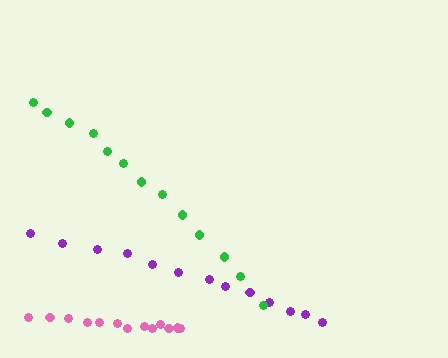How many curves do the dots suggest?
There are 3 distinct paths.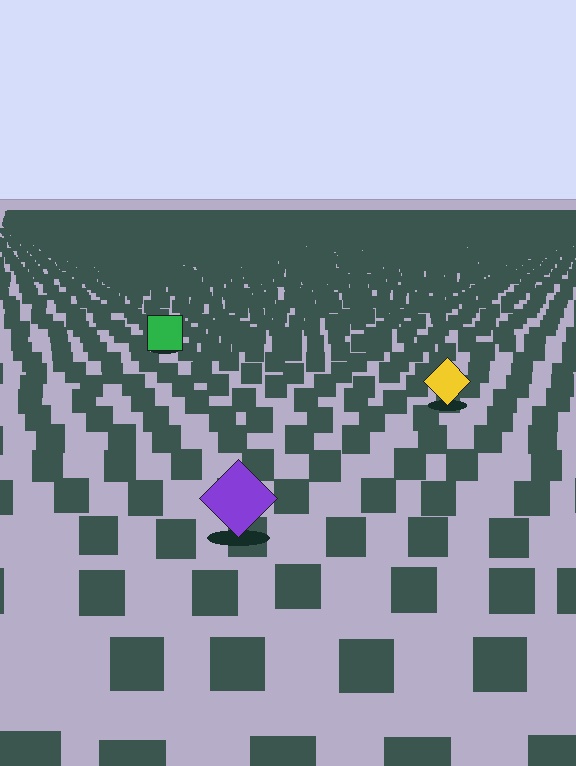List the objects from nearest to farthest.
From nearest to farthest: the purple diamond, the yellow diamond, the green square.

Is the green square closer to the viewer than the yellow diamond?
No. The yellow diamond is closer — you can tell from the texture gradient: the ground texture is coarser near it.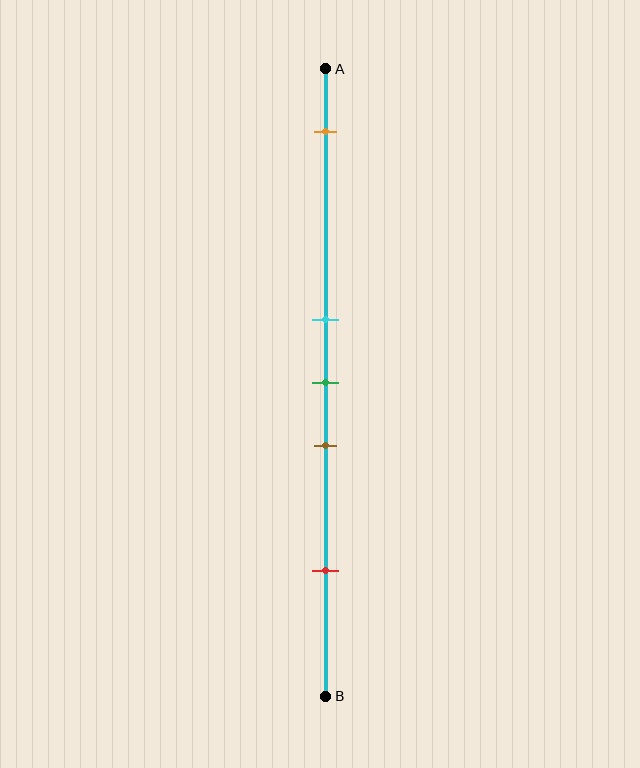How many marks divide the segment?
There are 5 marks dividing the segment.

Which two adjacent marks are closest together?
The cyan and green marks are the closest adjacent pair.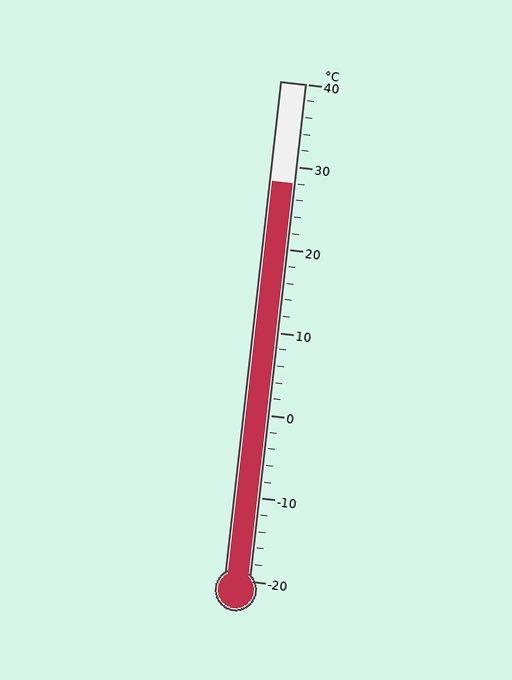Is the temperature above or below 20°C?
The temperature is above 20°C.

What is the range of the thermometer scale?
The thermometer scale ranges from -20°C to 40°C.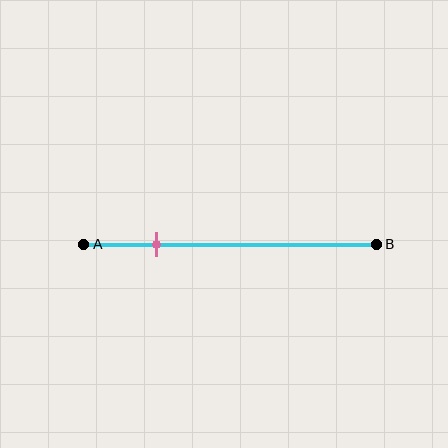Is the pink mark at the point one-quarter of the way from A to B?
Yes, the mark is approximately at the one-quarter point.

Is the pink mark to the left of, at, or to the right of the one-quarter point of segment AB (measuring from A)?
The pink mark is approximately at the one-quarter point of segment AB.